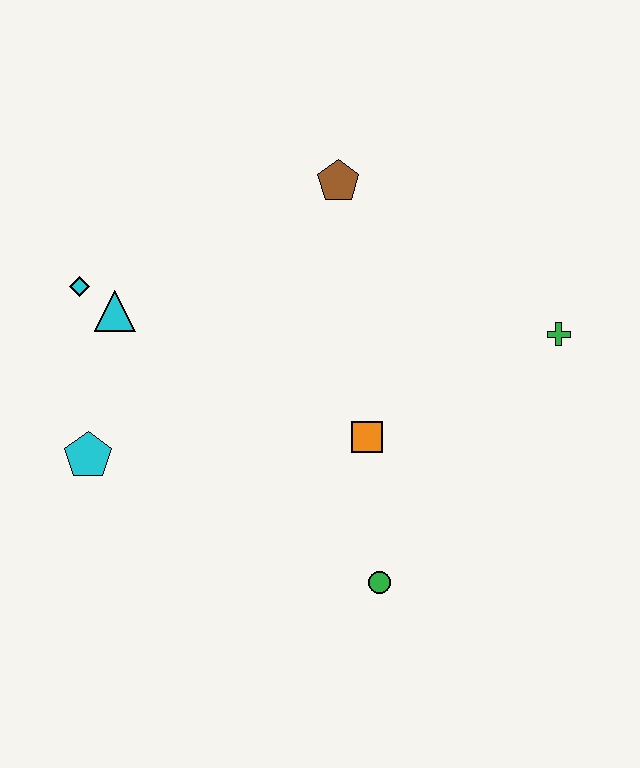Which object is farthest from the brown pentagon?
The green circle is farthest from the brown pentagon.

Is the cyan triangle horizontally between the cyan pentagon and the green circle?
Yes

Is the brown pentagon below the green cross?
No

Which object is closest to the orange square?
The green circle is closest to the orange square.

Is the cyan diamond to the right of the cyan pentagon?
No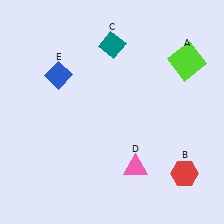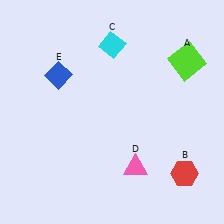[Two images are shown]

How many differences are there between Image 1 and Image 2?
There is 1 difference between the two images.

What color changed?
The diamond (C) changed from teal in Image 1 to cyan in Image 2.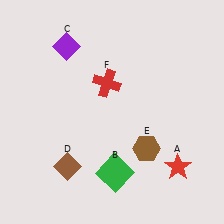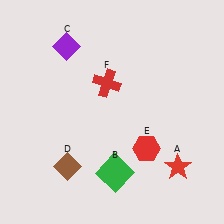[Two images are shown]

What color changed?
The hexagon (E) changed from brown in Image 1 to red in Image 2.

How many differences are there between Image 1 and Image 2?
There is 1 difference between the two images.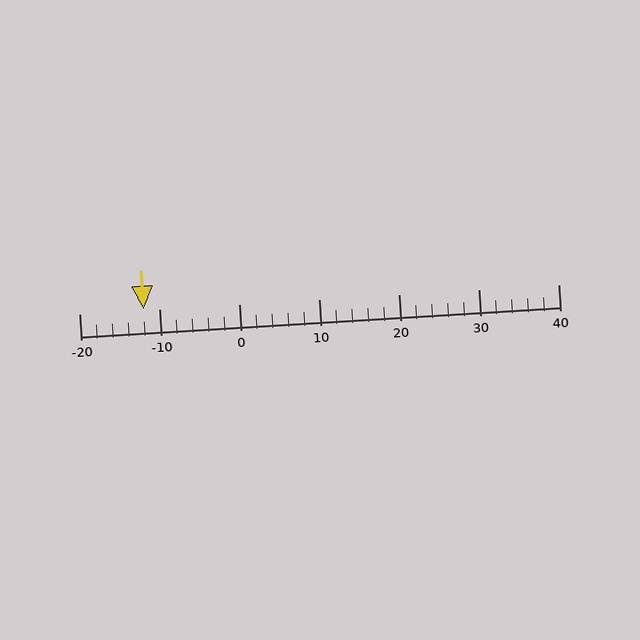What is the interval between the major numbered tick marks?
The major tick marks are spaced 10 units apart.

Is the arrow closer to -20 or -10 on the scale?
The arrow is closer to -10.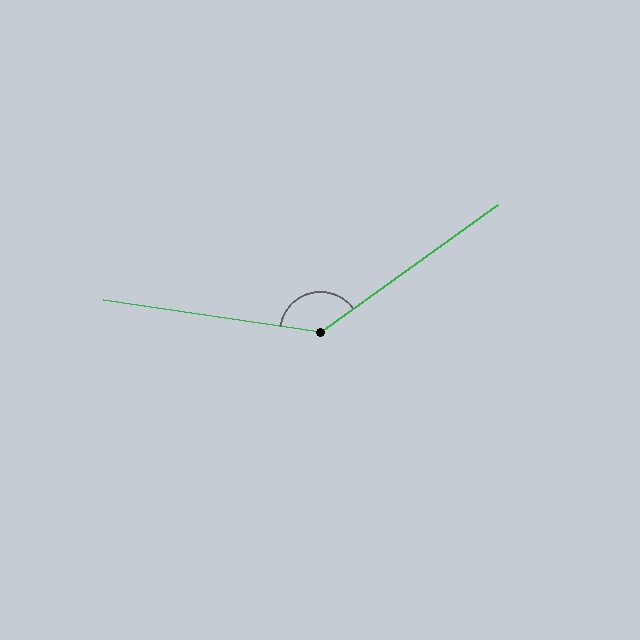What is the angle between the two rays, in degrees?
Approximately 136 degrees.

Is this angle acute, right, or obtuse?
It is obtuse.